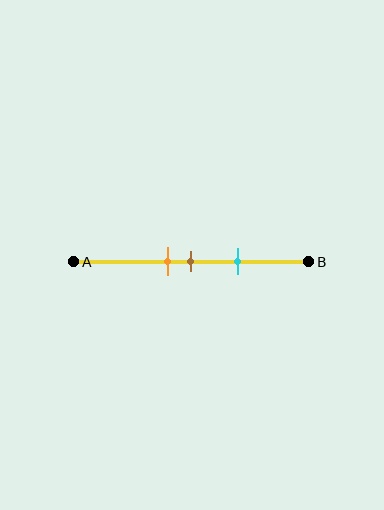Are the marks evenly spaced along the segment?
Yes, the marks are approximately evenly spaced.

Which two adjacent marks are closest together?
The orange and brown marks are the closest adjacent pair.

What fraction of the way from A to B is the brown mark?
The brown mark is approximately 50% (0.5) of the way from A to B.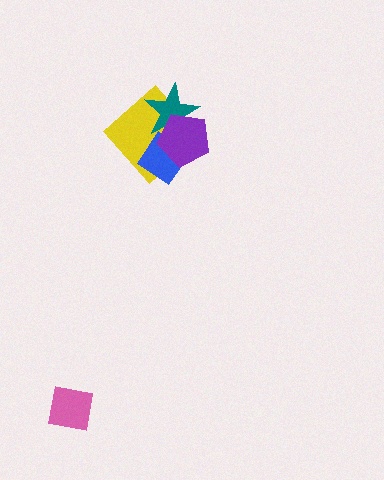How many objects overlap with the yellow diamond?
3 objects overlap with the yellow diamond.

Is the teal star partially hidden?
Yes, it is partially covered by another shape.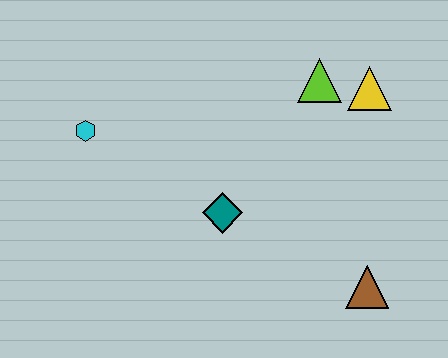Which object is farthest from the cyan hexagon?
The brown triangle is farthest from the cyan hexagon.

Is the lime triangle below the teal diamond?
No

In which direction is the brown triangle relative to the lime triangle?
The brown triangle is below the lime triangle.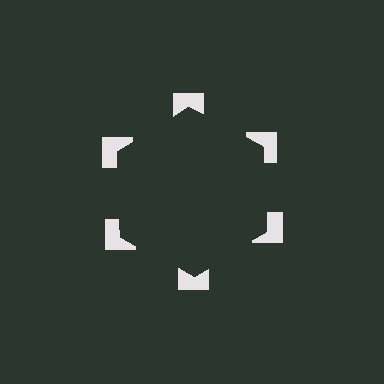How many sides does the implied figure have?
6 sides.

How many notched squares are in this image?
There are 6 — one at each vertex of the illusory hexagon.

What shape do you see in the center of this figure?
An illusory hexagon — its edges are inferred from the aligned wedge cuts in the notched squares, not physically drawn.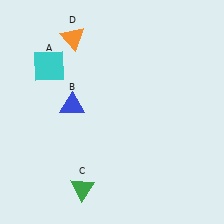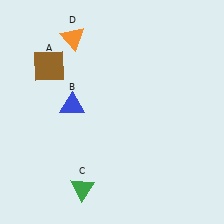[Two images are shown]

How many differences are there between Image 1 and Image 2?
There is 1 difference between the two images.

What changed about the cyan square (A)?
In Image 1, A is cyan. In Image 2, it changed to brown.